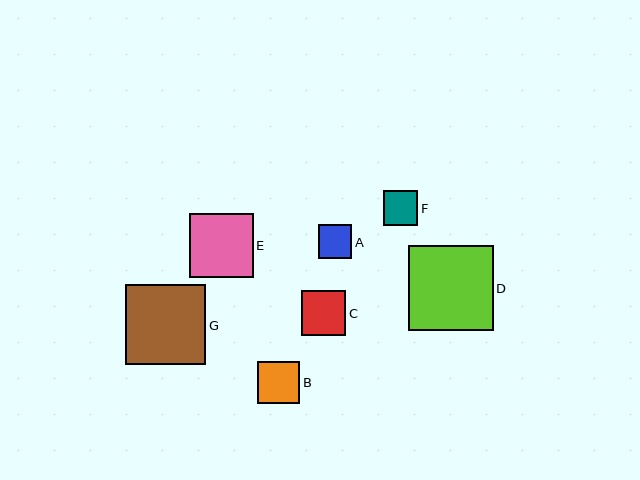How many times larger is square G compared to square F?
Square G is approximately 2.3 times the size of square F.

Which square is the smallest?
Square A is the smallest with a size of approximately 34 pixels.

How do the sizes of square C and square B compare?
Square C and square B are approximately the same size.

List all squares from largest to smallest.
From largest to smallest: D, G, E, C, B, F, A.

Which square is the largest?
Square D is the largest with a size of approximately 85 pixels.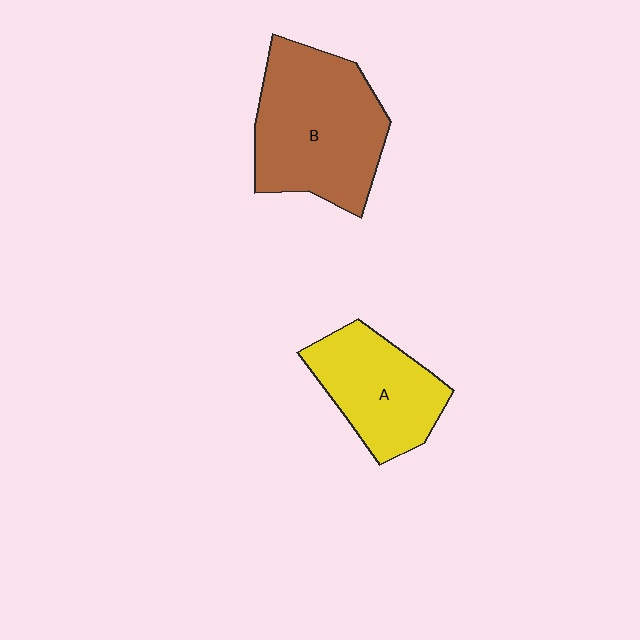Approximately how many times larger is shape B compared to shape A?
Approximately 1.5 times.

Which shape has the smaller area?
Shape A (yellow).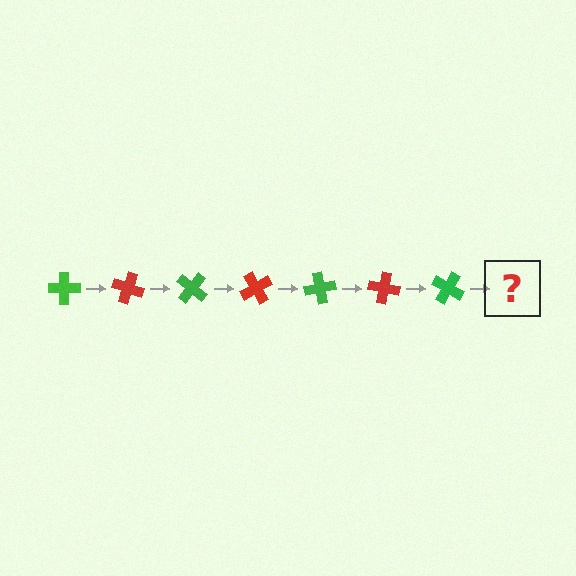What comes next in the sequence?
The next element should be a red cross, rotated 140 degrees from the start.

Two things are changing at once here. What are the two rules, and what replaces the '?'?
The two rules are that it rotates 20 degrees each step and the color cycles through green and red. The '?' should be a red cross, rotated 140 degrees from the start.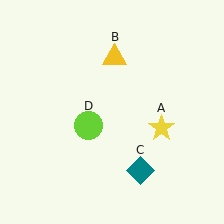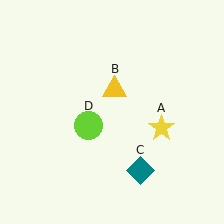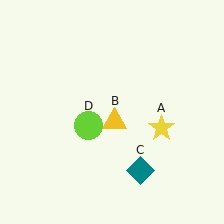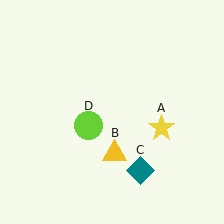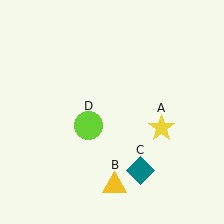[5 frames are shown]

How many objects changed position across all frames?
1 object changed position: yellow triangle (object B).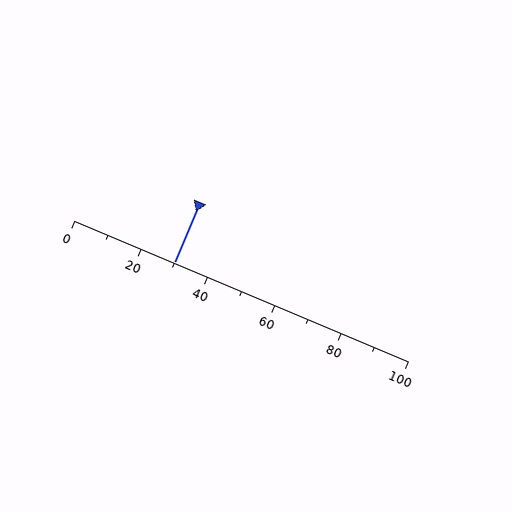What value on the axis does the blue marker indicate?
The marker indicates approximately 30.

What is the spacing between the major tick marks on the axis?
The major ticks are spaced 20 apart.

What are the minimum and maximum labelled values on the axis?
The axis runs from 0 to 100.